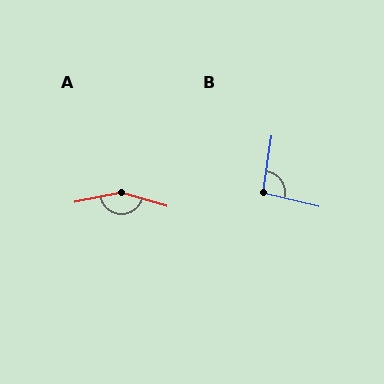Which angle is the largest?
A, at approximately 151 degrees.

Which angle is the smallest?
B, at approximately 95 degrees.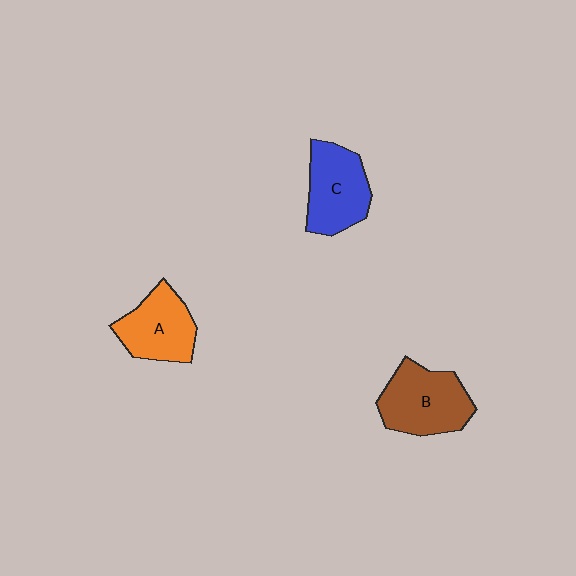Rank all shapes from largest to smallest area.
From largest to smallest: B (brown), C (blue), A (orange).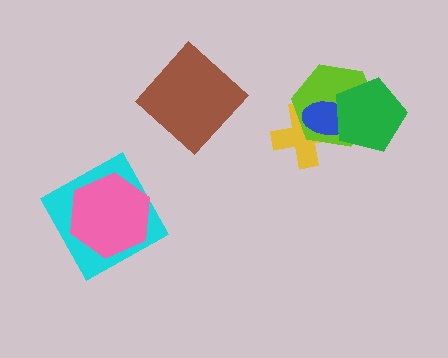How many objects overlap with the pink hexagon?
1 object overlaps with the pink hexagon.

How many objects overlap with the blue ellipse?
3 objects overlap with the blue ellipse.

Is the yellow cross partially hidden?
Yes, it is partially covered by another shape.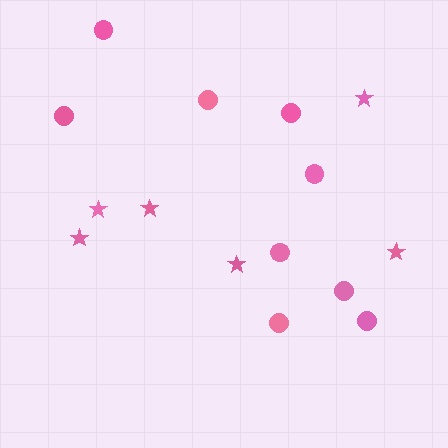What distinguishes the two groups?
There are 2 groups: one group of circles (9) and one group of stars (6).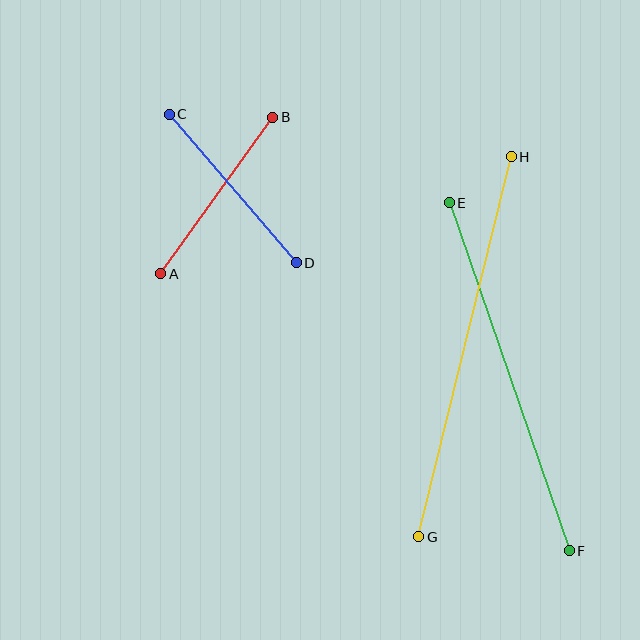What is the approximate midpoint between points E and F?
The midpoint is at approximately (509, 377) pixels.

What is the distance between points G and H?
The distance is approximately 391 pixels.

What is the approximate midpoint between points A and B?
The midpoint is at approximately (217, 195) pixels.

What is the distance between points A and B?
The distance is approximately 192 pixels.